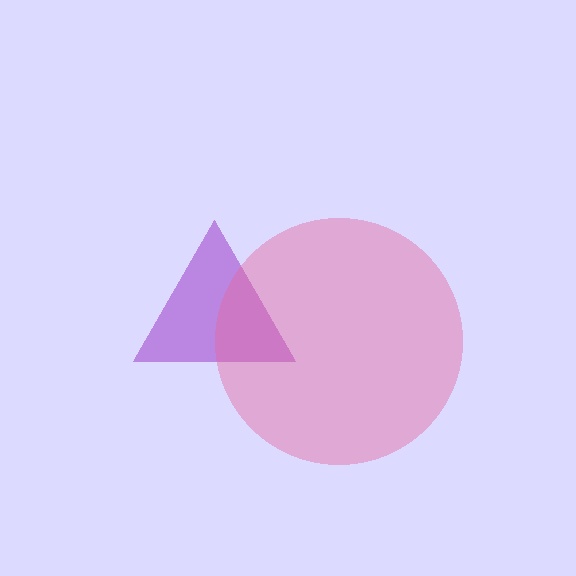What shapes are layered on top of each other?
The layered shapes are: a purple triangle, a pink circle.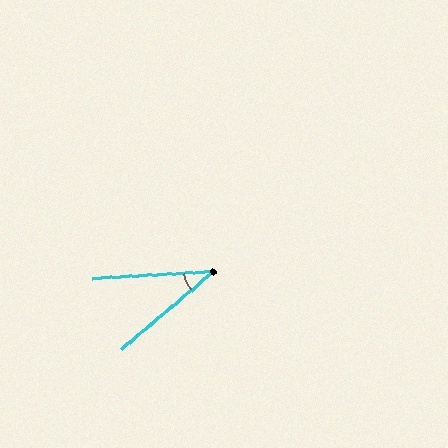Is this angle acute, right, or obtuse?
It is acute.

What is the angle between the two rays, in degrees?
Approximately 37 degrees.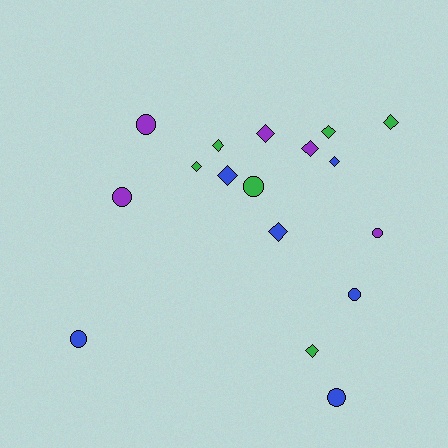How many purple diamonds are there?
There are 2 purple diamonds.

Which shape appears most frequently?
Diamond, with 10 objects.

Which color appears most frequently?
Blue, with 6 objects.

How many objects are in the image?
There are 17 objects.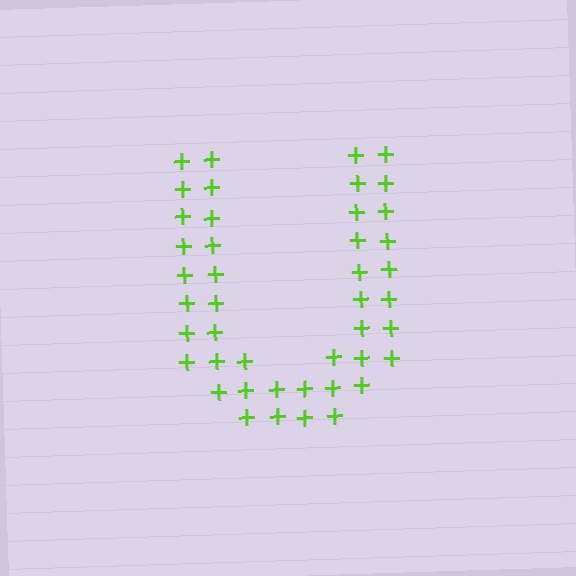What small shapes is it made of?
It is made of small plus signs.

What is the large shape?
The large shape is the letter U.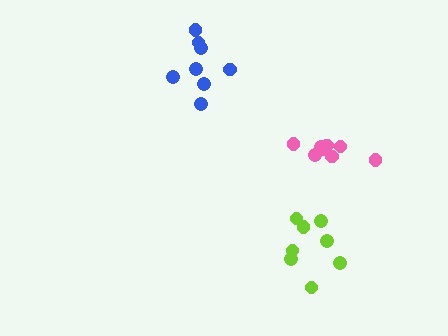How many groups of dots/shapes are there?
There are 3 groups.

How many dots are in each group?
Group 1: 8 dots, Group 2: 8 dots, Group 3: 8 dots (24 total).